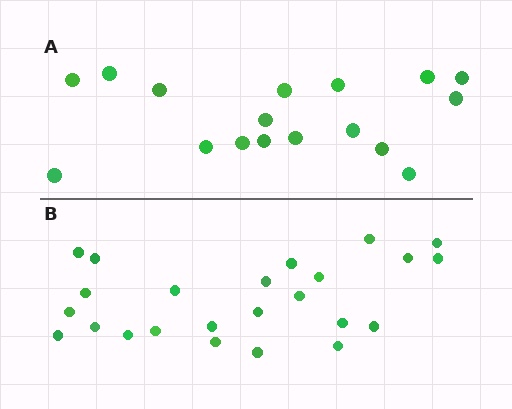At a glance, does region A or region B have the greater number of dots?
Region B (the bottom region) has more dots.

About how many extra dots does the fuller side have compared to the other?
Region B has roughly 8 or so more dots than region A.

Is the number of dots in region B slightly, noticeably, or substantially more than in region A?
Region B has noticeably more, but not dramatically so. The ratio is roughly 1.4 to 1.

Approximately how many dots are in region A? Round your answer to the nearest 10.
About 20 dots. (The exact count is 17, which rounds to 20.)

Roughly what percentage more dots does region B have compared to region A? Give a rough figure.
About 40% more.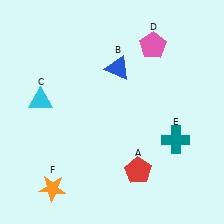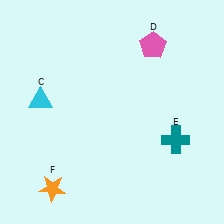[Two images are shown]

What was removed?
The red pentagon (A), the blue triangle (B) were removed in Image 2.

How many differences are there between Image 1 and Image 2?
There are 2 differences between the two images.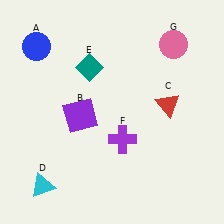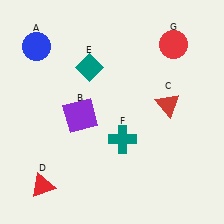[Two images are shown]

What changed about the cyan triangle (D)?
In Image 1, D is cyan. In Image 2, it changed to red.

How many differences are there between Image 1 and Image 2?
There are 3 differences between the two images.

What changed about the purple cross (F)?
In Image 1, F is purple. In Image 2, it changed to teal.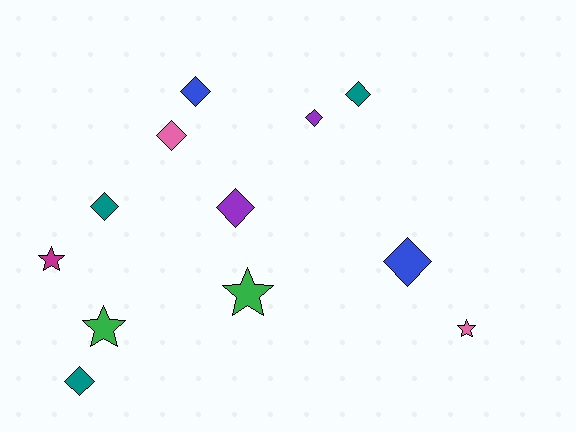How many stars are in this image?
There are 4 stars.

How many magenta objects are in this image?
There is 1 magenta object.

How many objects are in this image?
There are 12 objects.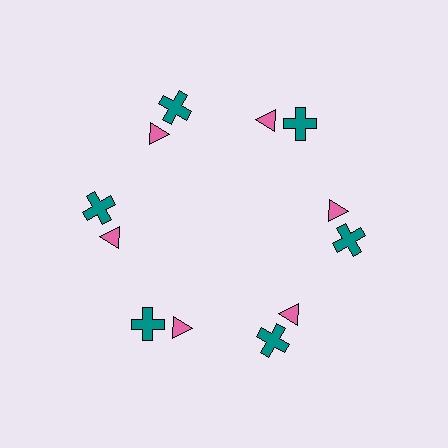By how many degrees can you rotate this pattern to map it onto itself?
The pattern maps onto itself every 60 degrees of rotation.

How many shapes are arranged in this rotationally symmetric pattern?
There are 12 shapes, arranged in 6 groups of 2.